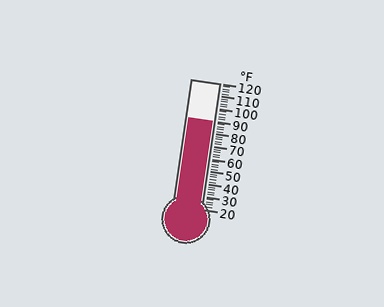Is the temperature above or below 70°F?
The temperature is above 70°F.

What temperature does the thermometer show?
The thermometer shows approximately 90°F.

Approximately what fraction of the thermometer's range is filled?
The thermometer is filled to approximately 70% of its range.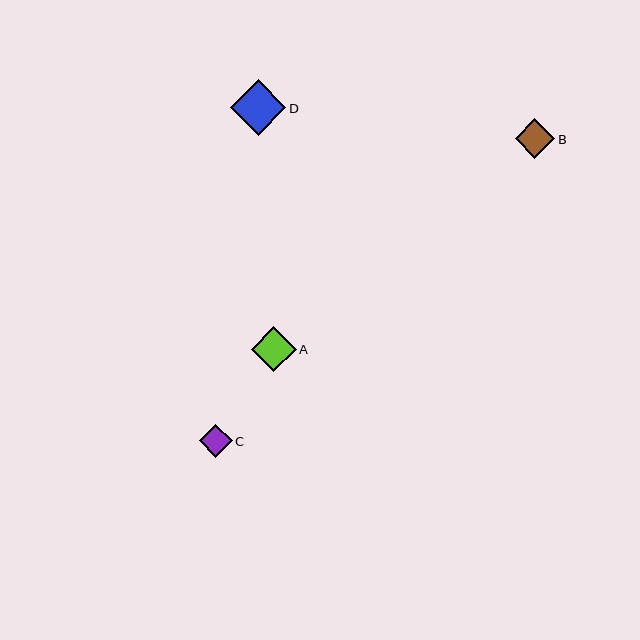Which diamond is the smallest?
Diamond C is the smallest with a size of approximately 32 pixels.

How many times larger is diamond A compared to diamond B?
Diamond A is approximately 1.1 times the size of diamond B.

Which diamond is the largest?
Diamond D is the largest with a size of approximately 55 pixels.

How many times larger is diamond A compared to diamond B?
Diamond A is approximately 1.1 times the size of diamond B.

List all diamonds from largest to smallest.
From largest to smallest: D, A, B, C.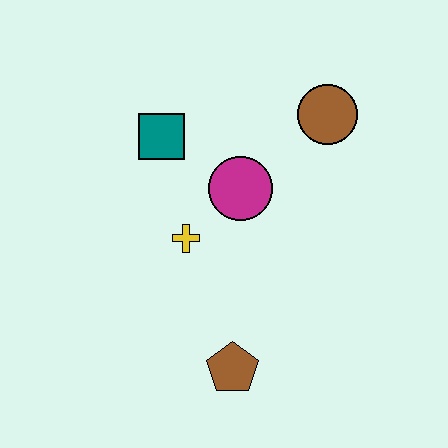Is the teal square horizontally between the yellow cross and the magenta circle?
No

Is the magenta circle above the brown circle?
No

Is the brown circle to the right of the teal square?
Yes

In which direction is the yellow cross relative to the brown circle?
The yellow cross is to the left of the brown circle.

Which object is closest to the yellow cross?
The magenta circle is closest to the yellow cross.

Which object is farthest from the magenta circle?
The brown pentagon is farthest from the magenta circle.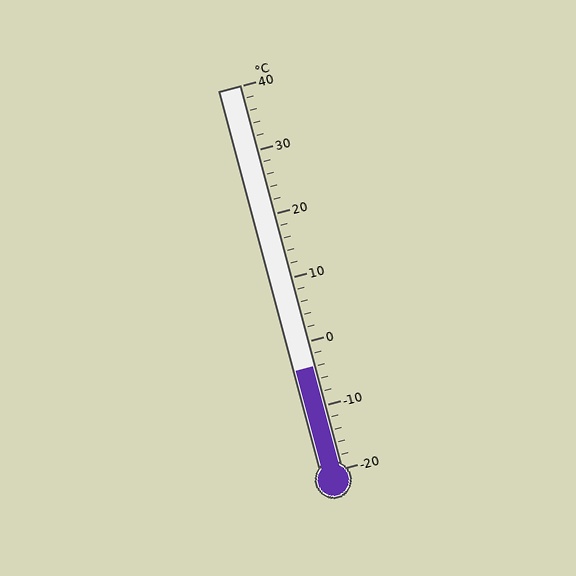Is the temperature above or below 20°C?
The temperature is below 20°C.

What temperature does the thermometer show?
The thermometer shows approximately -4°C.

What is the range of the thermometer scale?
The thermometer scale ranges from -20°C to 40°C.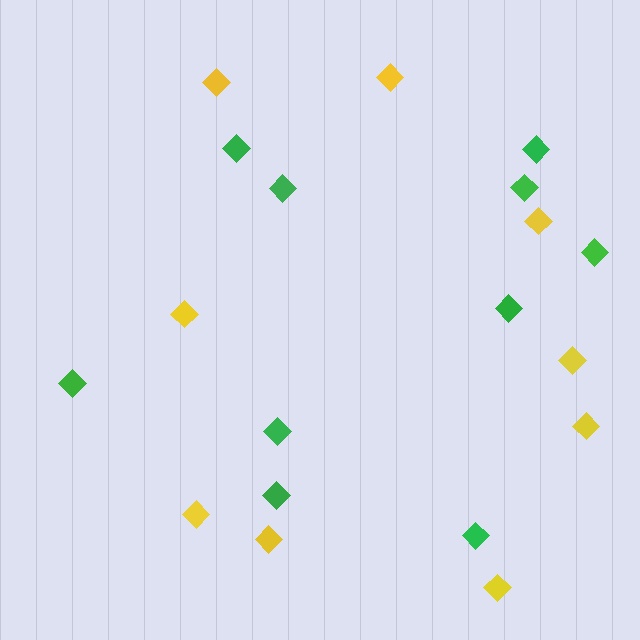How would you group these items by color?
There are 2 groups: one group of green diamonds (10) and one group of yellow diamonds (9).